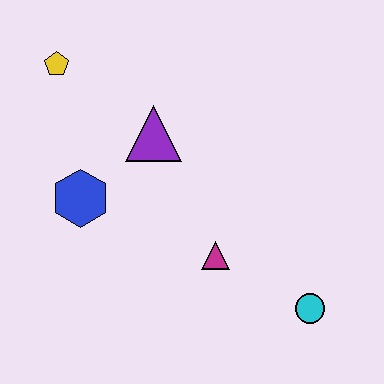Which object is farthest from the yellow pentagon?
The cyan circle is farthest from the yellow pentagon.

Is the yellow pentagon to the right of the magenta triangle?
No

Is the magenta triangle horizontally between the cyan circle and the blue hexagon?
Yes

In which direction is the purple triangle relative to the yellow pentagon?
The purple triangle is to the right of the yellow pentagon.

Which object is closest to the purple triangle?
The blue hexagon is closest to the purple triangle.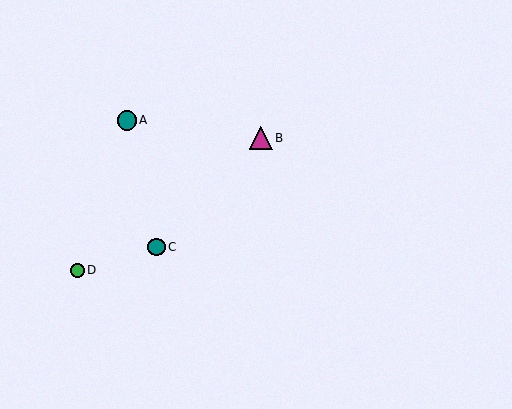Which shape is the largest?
The magenta triangle (labeled B) is the largest.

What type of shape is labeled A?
Shape A is a teal circle.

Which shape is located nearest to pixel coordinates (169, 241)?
The teal circle (labeled C) at (156, 247) is nearest to that location.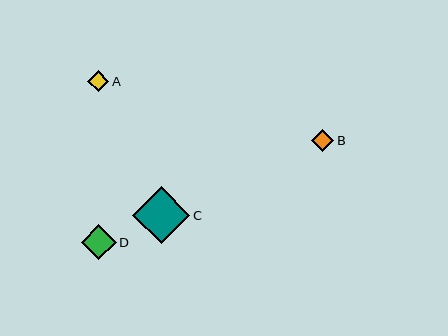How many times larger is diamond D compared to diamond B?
Diamond D is approximately 1.6 times the size of diamond B.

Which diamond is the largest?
Diamond C is the largest with a size of approximately 58 pixels.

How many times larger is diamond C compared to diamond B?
Diamond C is approximately 2.6 times the size of diamond B.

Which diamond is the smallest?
Diamond A is the smallest with a size of approximately 21 pixels.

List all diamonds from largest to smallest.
From largest to smallest: C, D, B, A.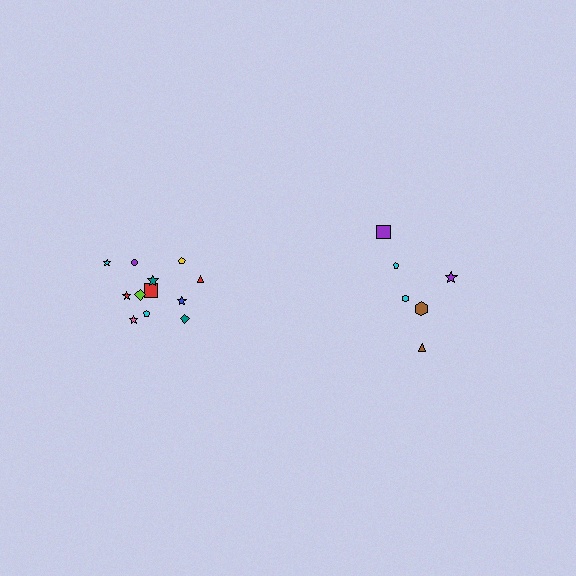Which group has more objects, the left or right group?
The left group.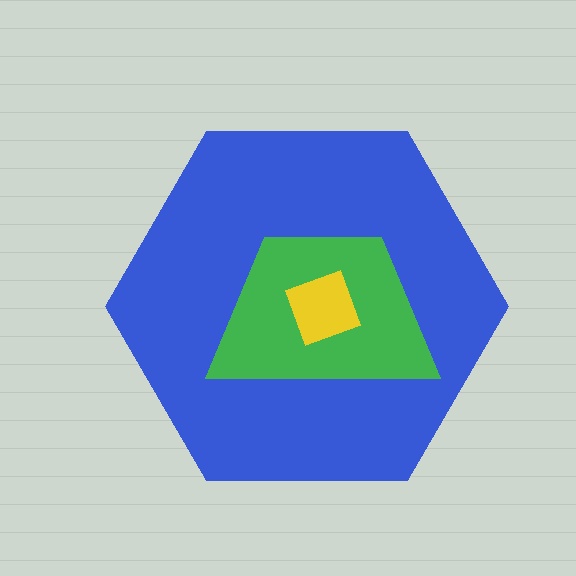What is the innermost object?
The yellow square.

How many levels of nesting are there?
3.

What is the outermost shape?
The blue hexagon.